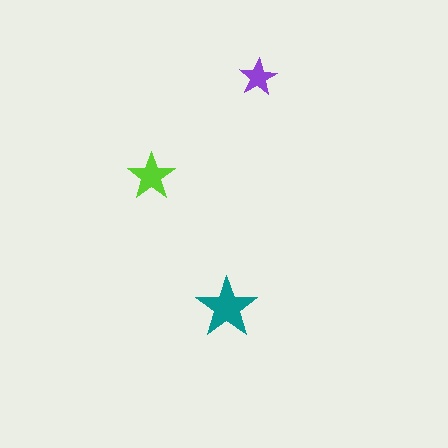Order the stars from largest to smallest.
the teal one, the lime one, the purple one.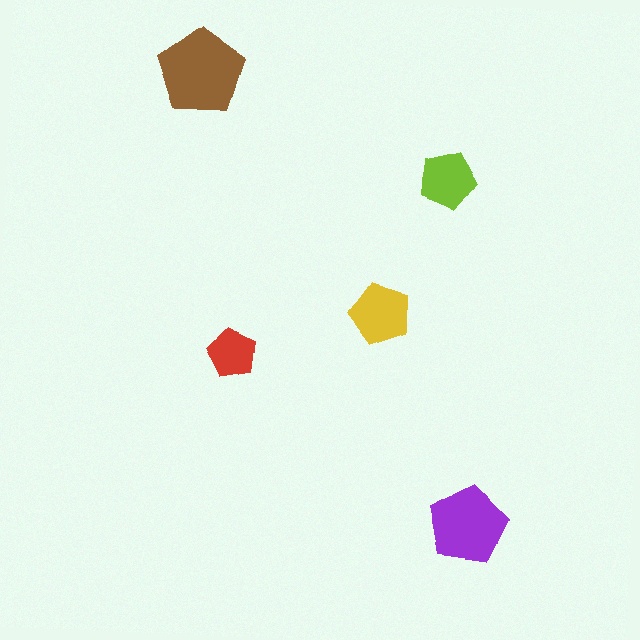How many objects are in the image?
There are 5 objects in the image.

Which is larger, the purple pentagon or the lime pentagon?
The purple one.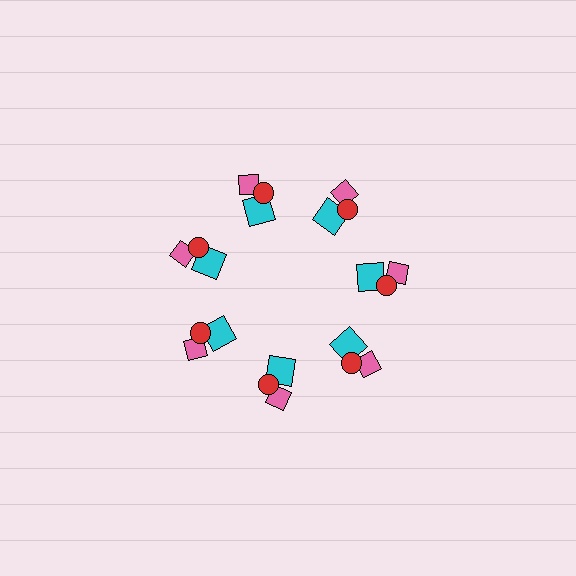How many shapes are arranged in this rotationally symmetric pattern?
There are 21 shapes, arranged in 7 groups of 3.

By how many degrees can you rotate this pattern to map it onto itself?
The pattern maps onto itself every 51 degrees of rotation.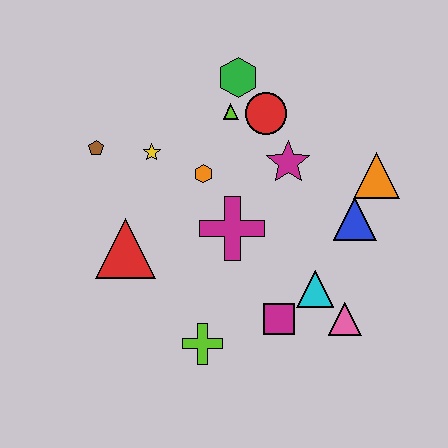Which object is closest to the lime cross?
The magenta square is closest to the lime cross.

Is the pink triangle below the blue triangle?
Yes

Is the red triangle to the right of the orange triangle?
No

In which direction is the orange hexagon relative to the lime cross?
The orange hexagon is above the lime cross.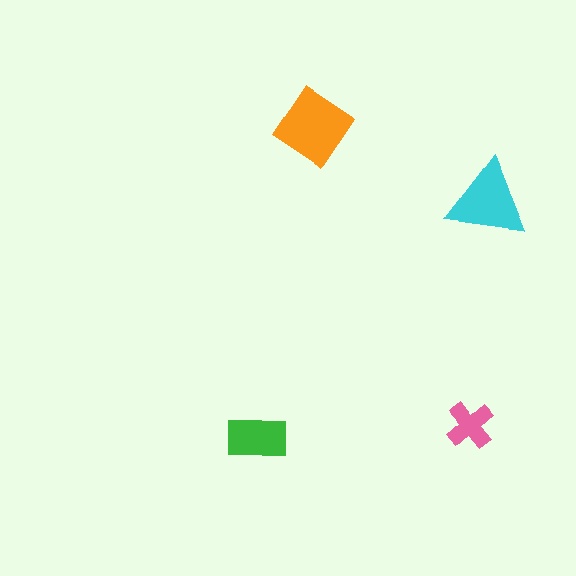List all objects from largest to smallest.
The orange diamond, the cyan triangle, the green rectangle, the pink cross.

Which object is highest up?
The orange diamond is topmost.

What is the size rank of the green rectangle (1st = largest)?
3rd.